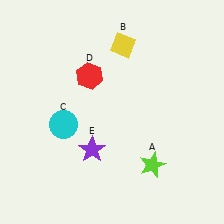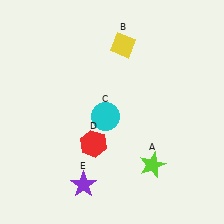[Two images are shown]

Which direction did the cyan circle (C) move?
The cyan circle (C) moved right.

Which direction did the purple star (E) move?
The purple star (E) moved down.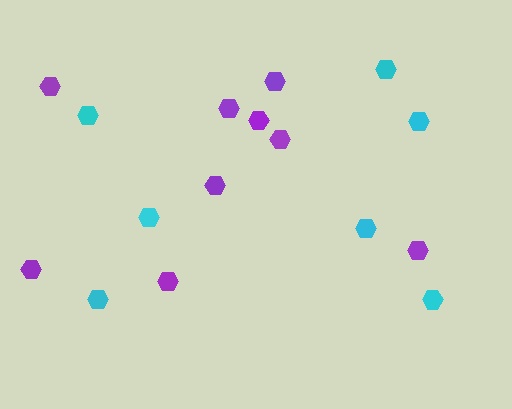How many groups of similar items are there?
There are 2 groups: one group of purple hexagons (9) and one group of cyan hexagons (7).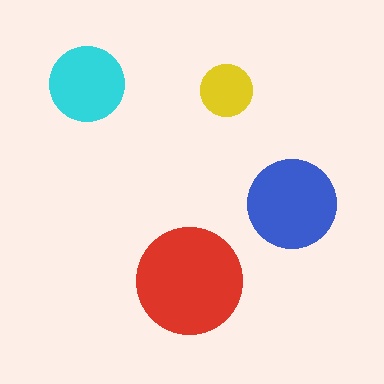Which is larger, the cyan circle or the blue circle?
The blue one.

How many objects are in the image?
There are 4 objects in the image.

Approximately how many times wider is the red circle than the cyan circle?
About 1.5 times wider.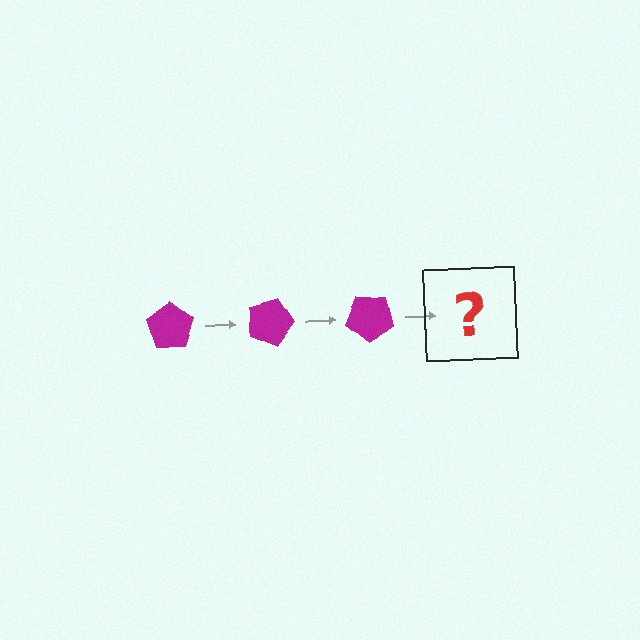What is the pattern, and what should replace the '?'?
The pattern is that the pentagon rotates 20 degrees each step. The '?' should be a magenta pentagon rotated 60 degrees.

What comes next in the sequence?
The next element should be a magenta pentagon rotated 60 degrees.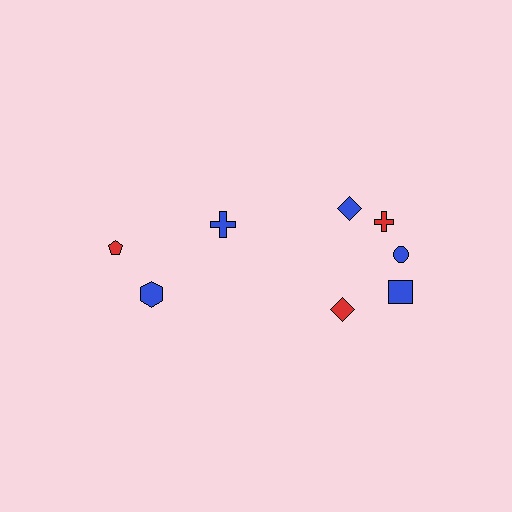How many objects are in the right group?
There are 5 objects.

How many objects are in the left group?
There are 3 objects.